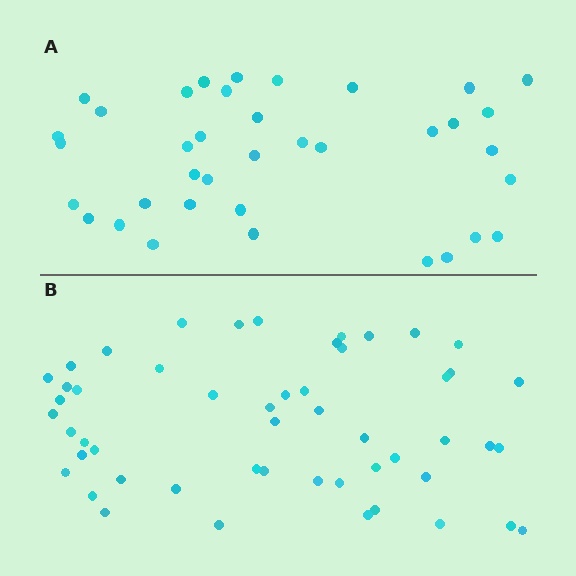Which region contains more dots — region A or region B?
Region B (the bottom region) has more dots.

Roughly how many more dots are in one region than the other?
Region B has approximately 15 more dots than region A.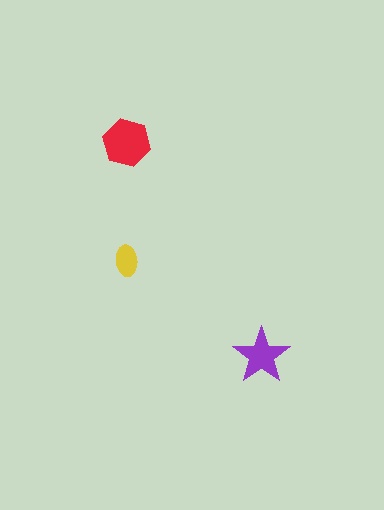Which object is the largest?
The red hexagon.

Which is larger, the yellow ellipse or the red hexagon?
The red hexagon.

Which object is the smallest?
The yellow ellipse.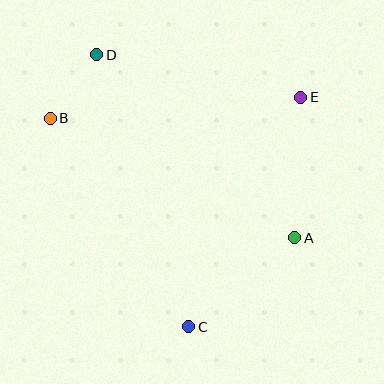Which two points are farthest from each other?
Points C and D are farthest from each other.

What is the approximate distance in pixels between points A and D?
The distance between A and D is approximately 270 pixels.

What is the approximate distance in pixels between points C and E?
The distance between C and E is approximately 256 pixels.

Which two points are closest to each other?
Points B and D are closest to each other.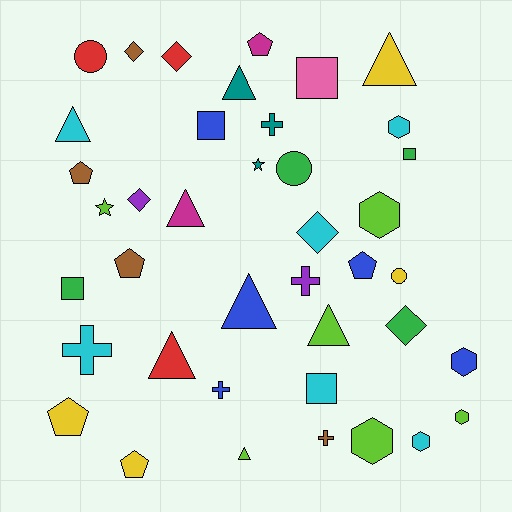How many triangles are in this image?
There are 8 triangles.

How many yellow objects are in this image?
There are 4 yellow objects.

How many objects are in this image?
There are 40 objects.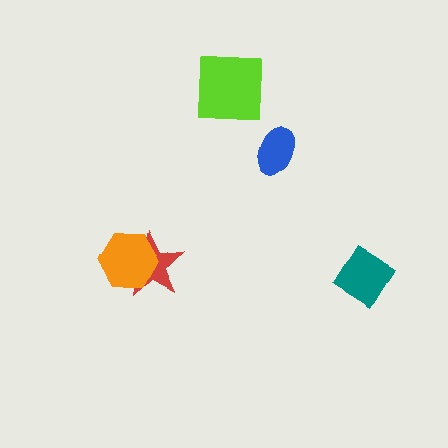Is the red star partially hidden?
Yes, it is partially covered by another shape.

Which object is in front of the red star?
The orange hexagon is in front of the red star.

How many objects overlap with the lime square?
0 objects overlap with the lime square.